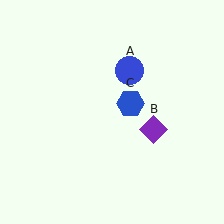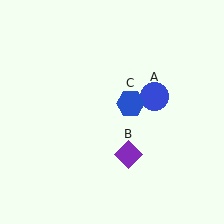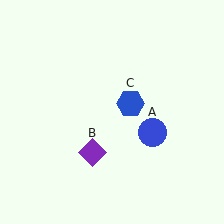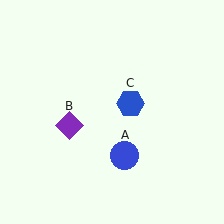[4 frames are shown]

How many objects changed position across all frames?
2 objects changed position: blue circle (object A), purple diamond (object B).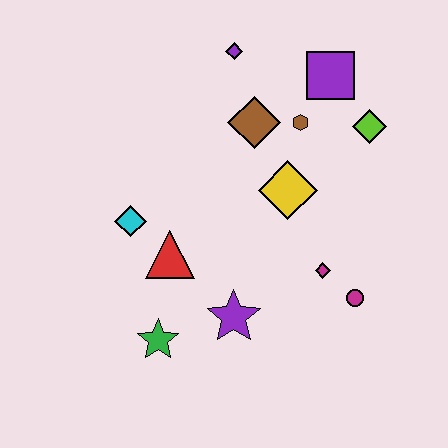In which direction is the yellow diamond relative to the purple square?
The yellow diamond is below the purple square.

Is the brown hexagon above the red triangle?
Yes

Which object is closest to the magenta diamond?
The magenta circle is closest to the magenta diamond.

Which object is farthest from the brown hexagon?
The green star is farthest from the brown hexagon.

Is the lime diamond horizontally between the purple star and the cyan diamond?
No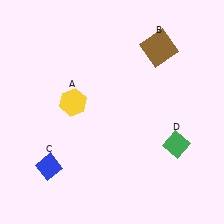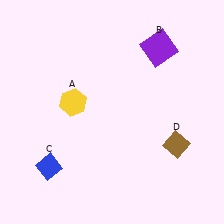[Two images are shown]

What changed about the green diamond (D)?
In Image 1, D is green. In Image 2, it changed to brown.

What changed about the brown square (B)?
In Image 1, B is brown. In Image 2, it changed to purple.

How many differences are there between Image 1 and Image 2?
There are 2 differences between the two images.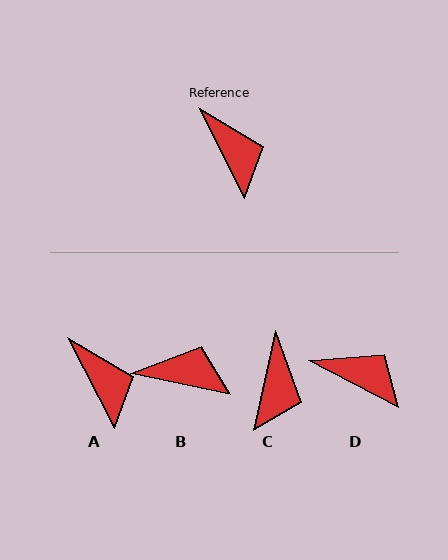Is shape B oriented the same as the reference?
No, it is off by about 52 degrees.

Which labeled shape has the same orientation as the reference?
A.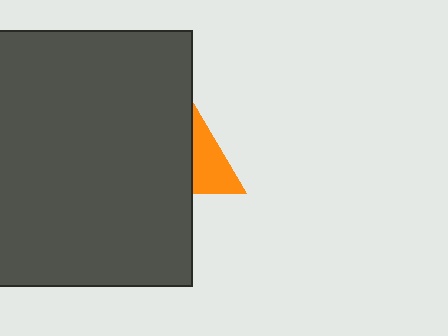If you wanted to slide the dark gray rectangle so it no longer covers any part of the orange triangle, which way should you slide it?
Slide it left — that is the most direct way to separate the two shapes.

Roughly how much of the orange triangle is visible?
A small part of it is visible (roughly 36%).